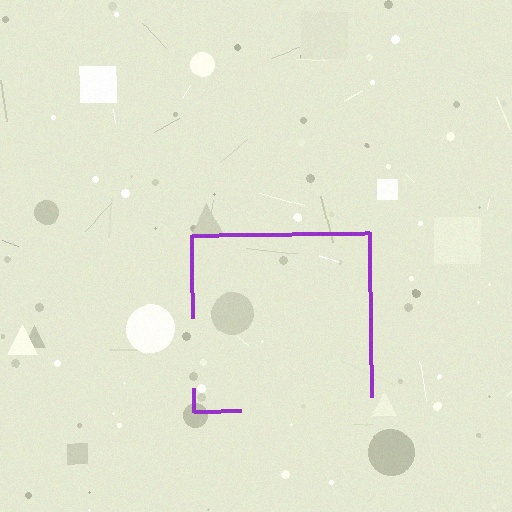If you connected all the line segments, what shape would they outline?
They would outline a square.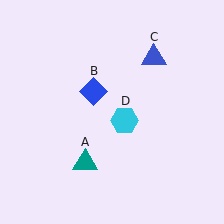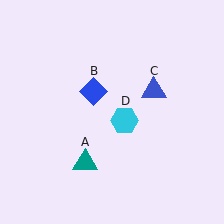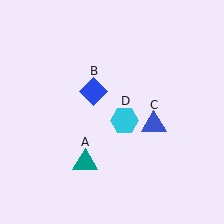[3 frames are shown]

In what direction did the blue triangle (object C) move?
The blue triangle (object C) moved down.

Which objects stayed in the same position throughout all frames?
Teal triangle (object A) and blue diamond (object B) and cyan hexagon (object D) remained stationary.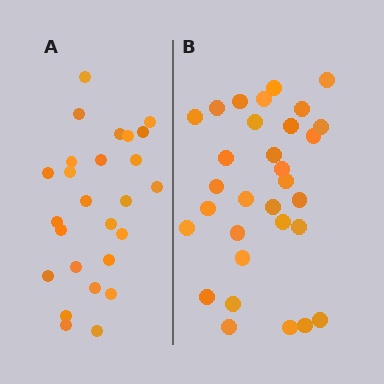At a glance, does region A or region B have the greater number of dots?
Region B (the right region) has more dots.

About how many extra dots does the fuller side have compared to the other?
Region B has about 5 more dots than region A.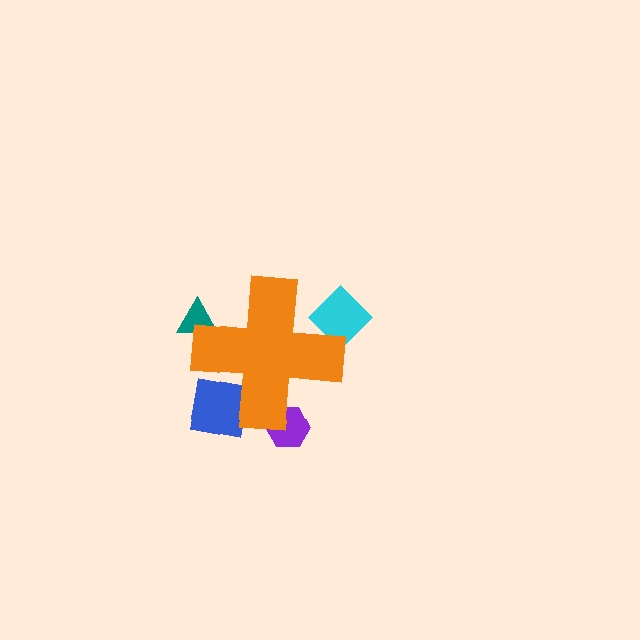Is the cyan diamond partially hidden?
Yes, the cyan diamond is partially hidden behind the orange cross.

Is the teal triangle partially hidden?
Yes, the teal triangle is partially hidden behind the orange cross.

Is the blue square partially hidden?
Yes, the blue square is partially hidden behind the orange cross.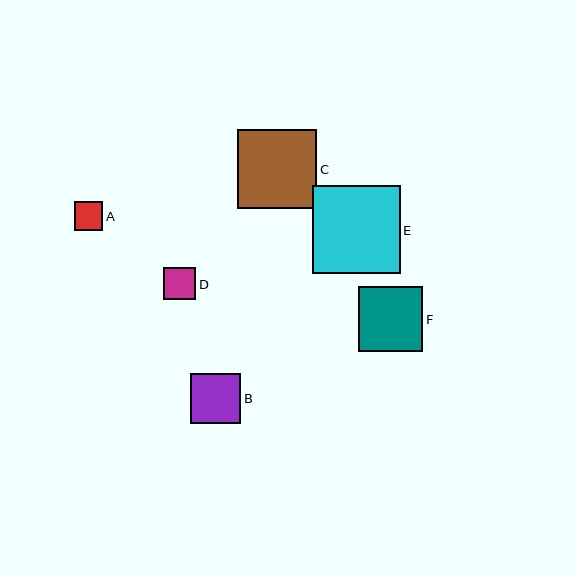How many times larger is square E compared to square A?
Square E is approximately 3.1 times the size of square A.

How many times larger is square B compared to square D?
Square B is approximately 1.6 times the size of square D.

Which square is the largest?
Square E is the largest with a size of approximately 88 pixels.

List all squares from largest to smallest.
From largest to smallest: E, C, F, B, D, A.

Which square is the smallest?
Square A is the smallest with a size of approximately 29 pixels.